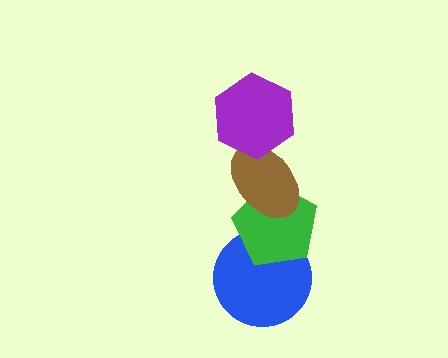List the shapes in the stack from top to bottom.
From top to bottom: the purple hexagon, the brown ellipse, the green pentagon, the blue circle.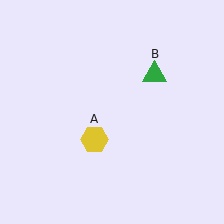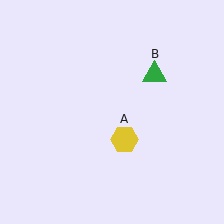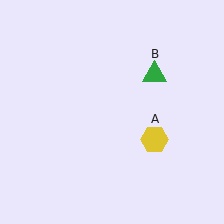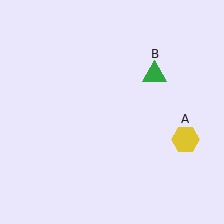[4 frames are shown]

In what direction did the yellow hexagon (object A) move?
The yellow hexagon (object A) moved right.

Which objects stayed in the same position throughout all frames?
Green triangle (object B) remained stationary.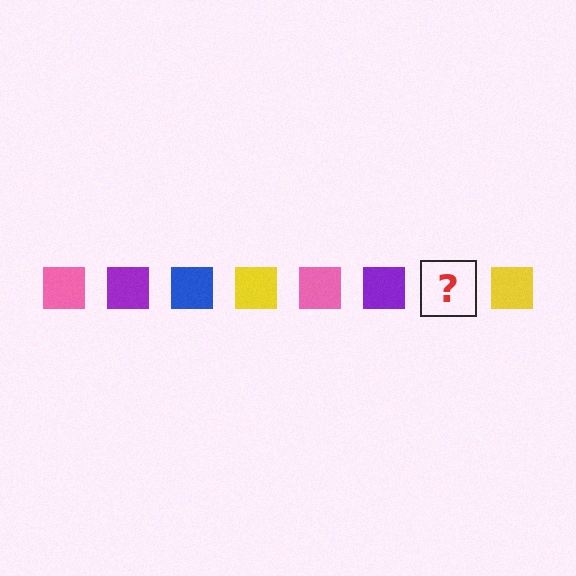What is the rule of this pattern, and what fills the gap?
The rule is that the pattern cycles through pink, purple, blue, yellow squares. The gap should be filled with a blue square.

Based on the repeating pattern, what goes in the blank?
The blank should be a blue square.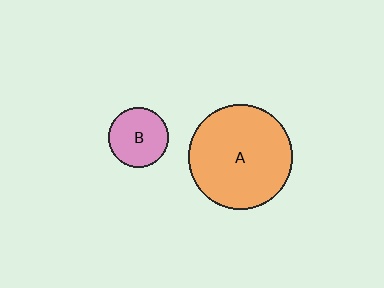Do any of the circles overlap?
No, none of the circles overlap.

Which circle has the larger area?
Circle A (orange).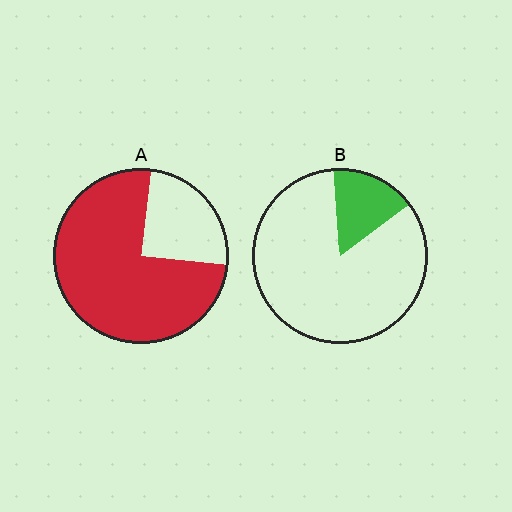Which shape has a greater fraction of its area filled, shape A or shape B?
Shape A.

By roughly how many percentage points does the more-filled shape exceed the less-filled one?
By roughly 60 percentage points (A over B).